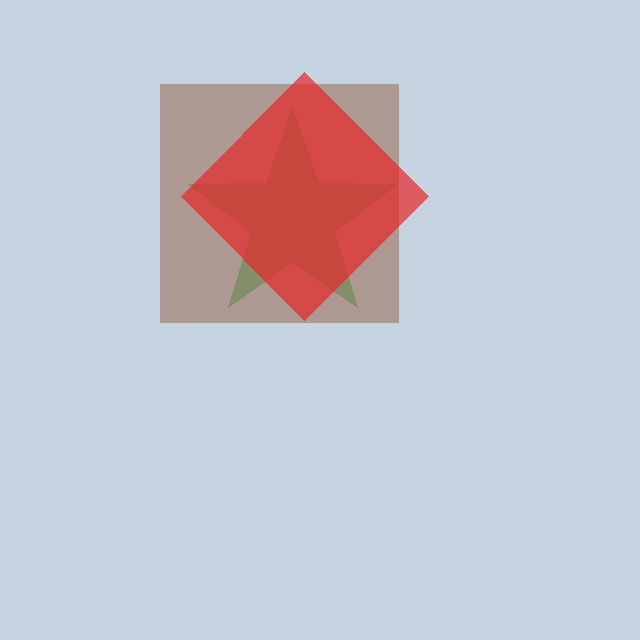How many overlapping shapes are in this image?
There are 3 overlapping shapes in the image.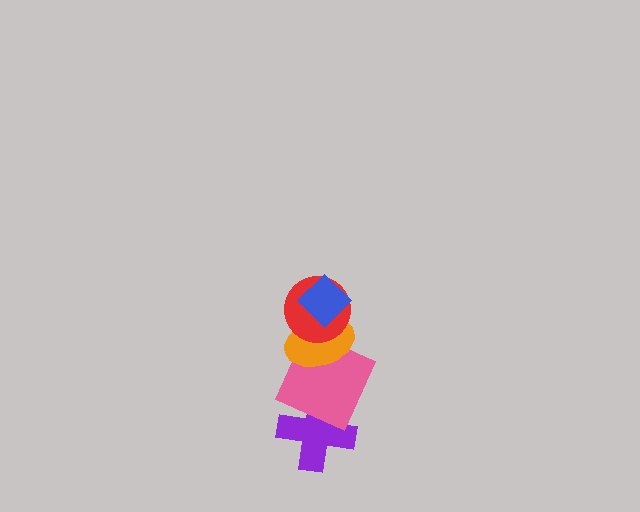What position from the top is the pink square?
The pink square is 4th from the top.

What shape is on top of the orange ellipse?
The red circle is on top of the orange ellipse.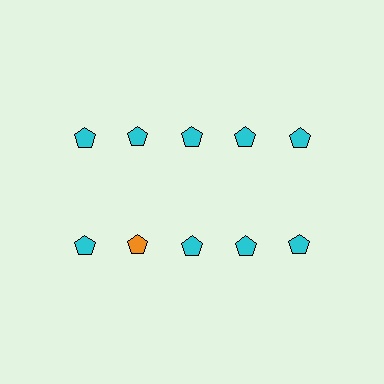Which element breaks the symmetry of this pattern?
The orange pentagon in the second row, second from left column breaks the symmetry. All other shapes are cyan pentagons.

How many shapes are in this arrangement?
There are 10 shapes arranged in a grid pattern.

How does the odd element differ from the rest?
It has a different color: orange instead of cyan.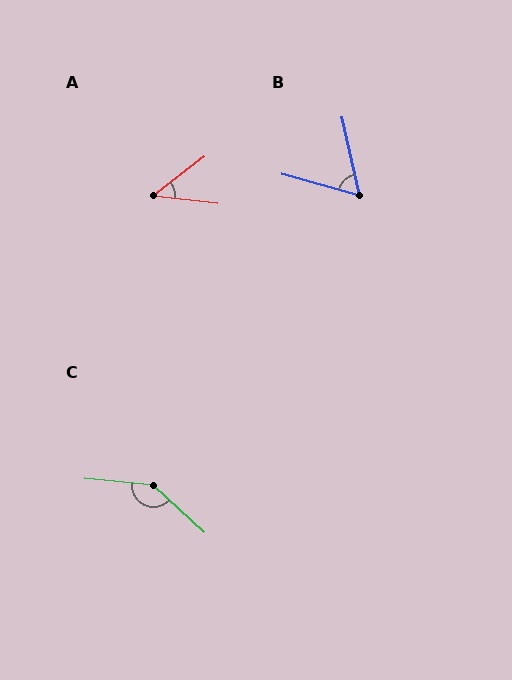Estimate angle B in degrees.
Approximately 61 degrees.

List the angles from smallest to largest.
A (44°), B (61°), C (143°).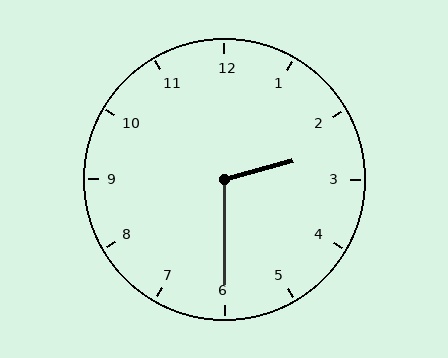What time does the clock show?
2:30.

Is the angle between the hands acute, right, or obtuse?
It is obtuse.